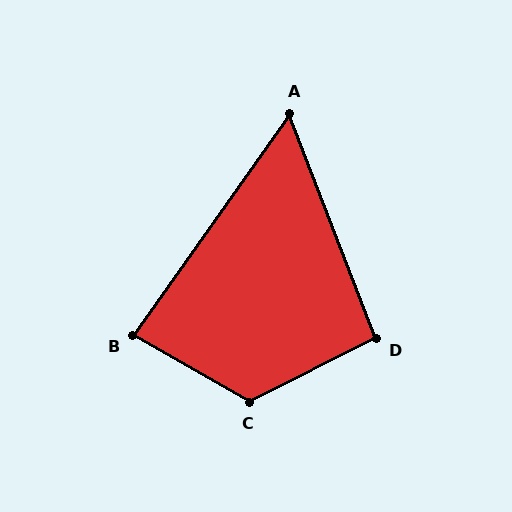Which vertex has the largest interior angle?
C, at approximately 124 degrees.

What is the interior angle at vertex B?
Approximately 85 degrees (acute).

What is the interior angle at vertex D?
Approximately 95 degrees (obtuse).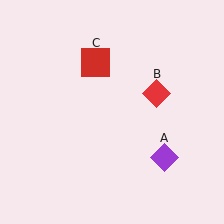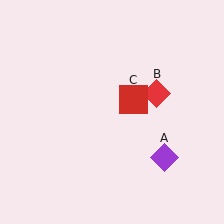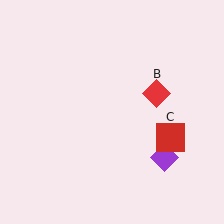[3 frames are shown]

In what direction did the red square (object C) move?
The red square (object C) moved down and to the right.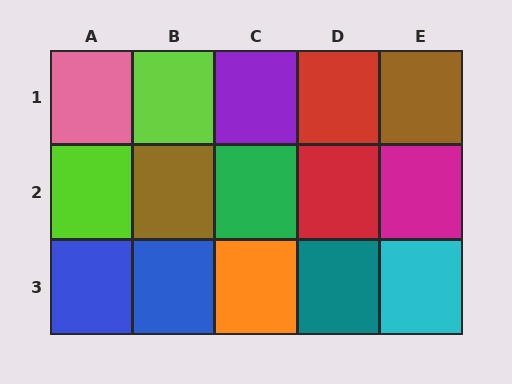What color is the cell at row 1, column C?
Purple.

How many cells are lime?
2 cells are lime.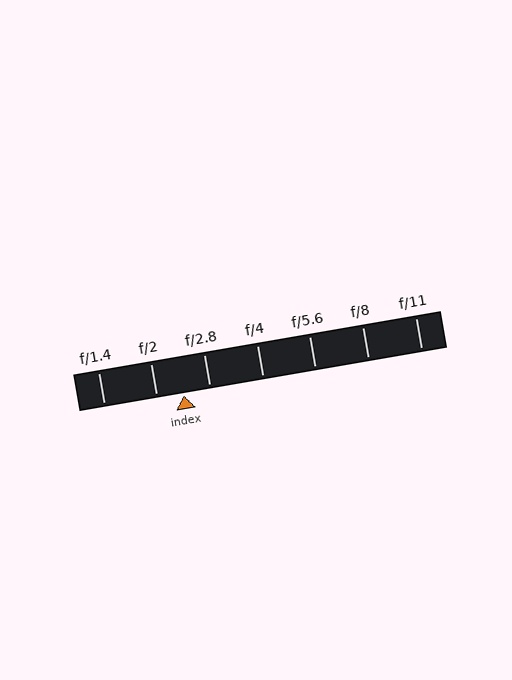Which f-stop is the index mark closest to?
The index mark is closest to f/2.8.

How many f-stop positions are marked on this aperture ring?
There are 7 f-stop positions marked.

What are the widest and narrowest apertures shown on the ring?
The widest aperture shown is f/1.4 and the narrowest is f/11.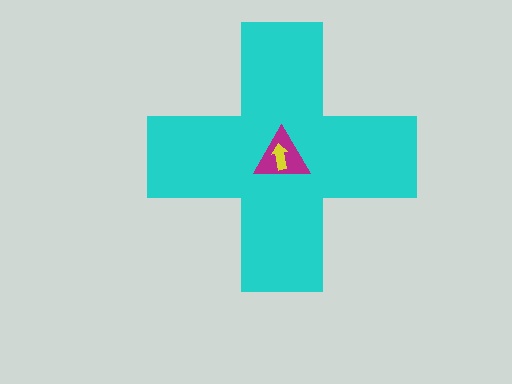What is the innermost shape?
The yellow arrow.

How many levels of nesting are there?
3.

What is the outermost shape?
The cyan cross.